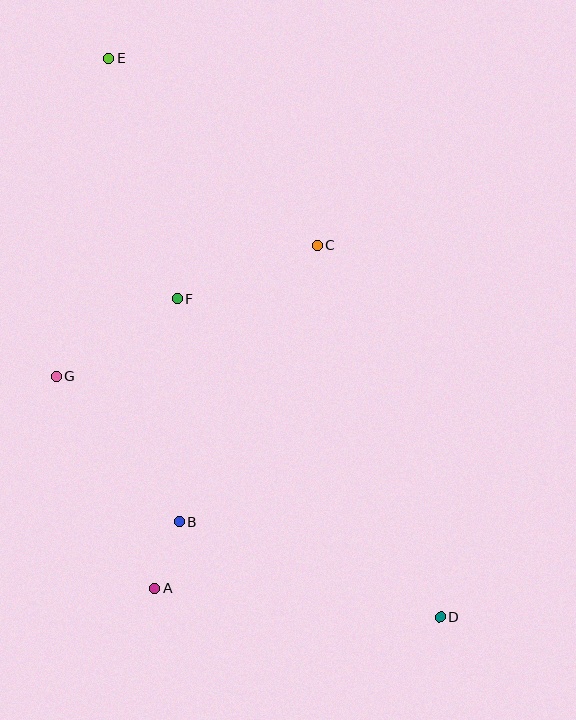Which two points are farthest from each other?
Points D and E are farthest from each other.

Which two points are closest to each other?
Points A and B are closest to each other.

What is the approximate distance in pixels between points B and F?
The distance between B and F is approximately 223 pixels.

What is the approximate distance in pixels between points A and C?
The distance between A and C is approximately 380 pixels.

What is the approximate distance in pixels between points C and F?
The distance between C and F is approximately 150 pixels.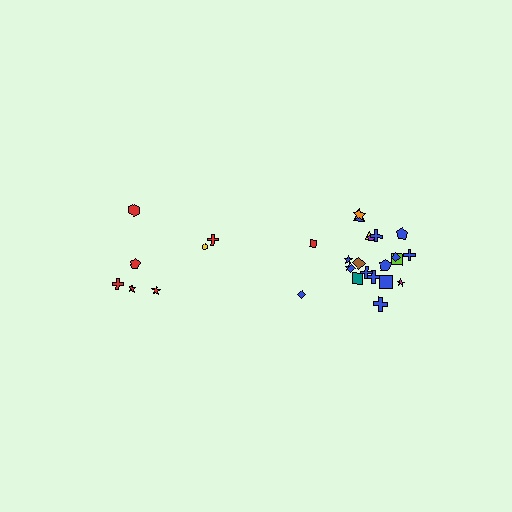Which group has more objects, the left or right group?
The right group.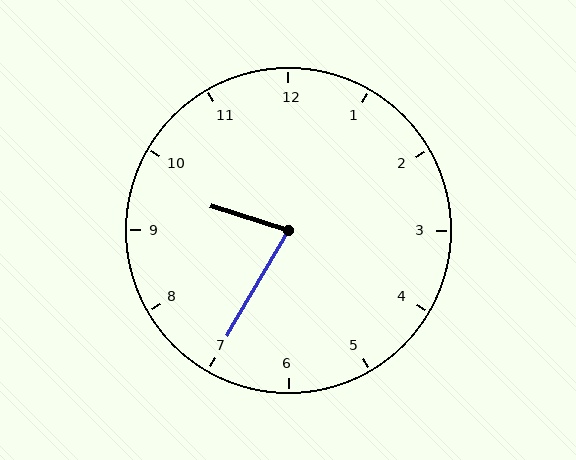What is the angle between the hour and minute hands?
Approximately 78 degrees.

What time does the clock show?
9:35.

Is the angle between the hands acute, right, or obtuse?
It is acute.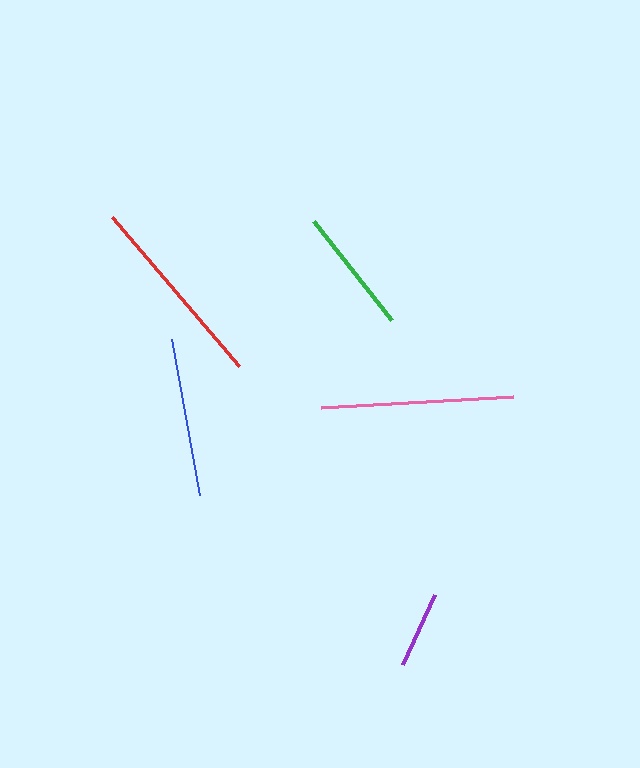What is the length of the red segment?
The red segment is approximately 195 pixels long.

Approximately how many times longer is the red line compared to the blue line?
The red line is approximately 1.2 times the length of the blue line.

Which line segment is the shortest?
The purple line is the shortest at approximately 78 pixels.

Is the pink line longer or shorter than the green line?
The pink line is longer than the green line.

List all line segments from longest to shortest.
From longest to shortest: red, pink, blue, green, purple.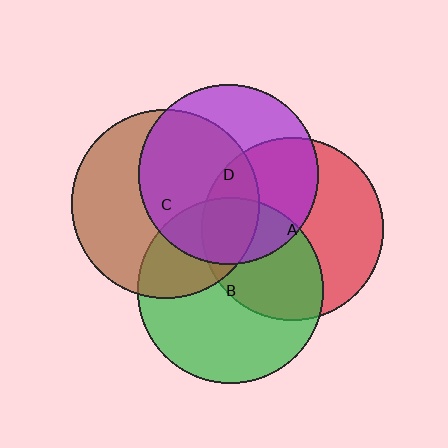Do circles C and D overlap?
Yes.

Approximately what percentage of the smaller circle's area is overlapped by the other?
Approximately 55%.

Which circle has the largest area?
Circle C (brown).